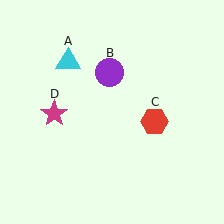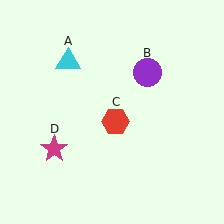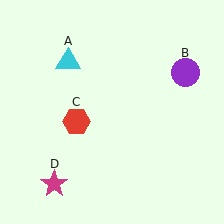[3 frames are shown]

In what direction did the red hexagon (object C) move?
The red hexagon (object C) moved left.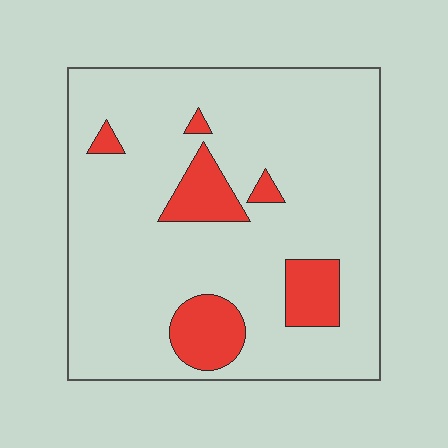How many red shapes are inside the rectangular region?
6.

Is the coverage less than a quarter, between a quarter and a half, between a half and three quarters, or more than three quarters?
Less than a quarter.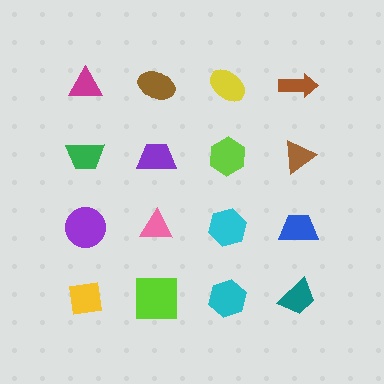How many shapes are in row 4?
4 shapes.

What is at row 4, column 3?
A cyan hexagon.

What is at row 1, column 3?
A yellow ellipse.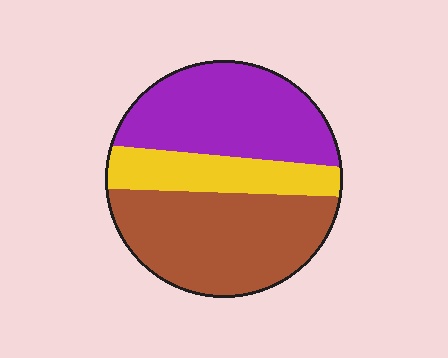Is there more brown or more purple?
Brown.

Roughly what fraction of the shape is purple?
Purple covers 38% of the shape.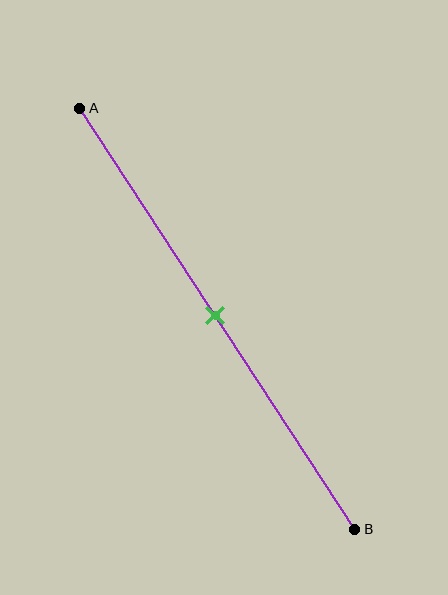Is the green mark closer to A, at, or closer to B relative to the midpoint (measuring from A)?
The green mark is approximately at the midpoint of segment AB.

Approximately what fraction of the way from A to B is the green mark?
The green mark is approximately 50% of the way from A to B.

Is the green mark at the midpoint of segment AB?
Yes, the mark is approximately at the midpoint.